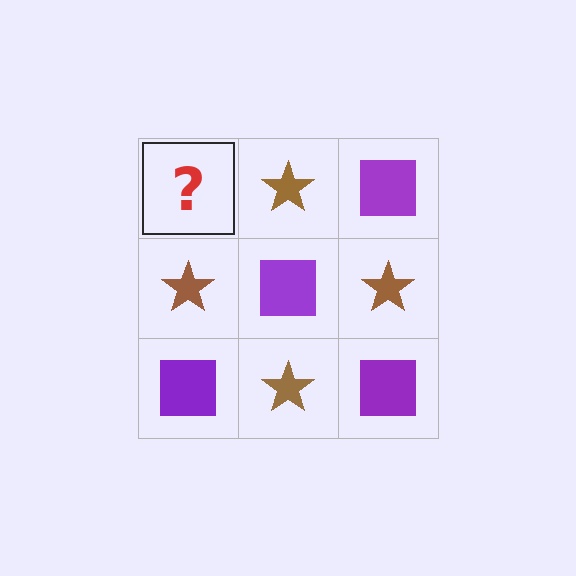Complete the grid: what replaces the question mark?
The question mark should be replaced with a purple square.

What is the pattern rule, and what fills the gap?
The rule is that it alternates purple square and brown star in a checkerboard pattern. The gap should be filled with a purple square.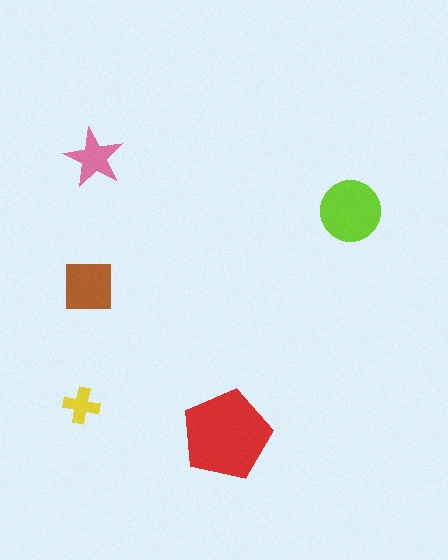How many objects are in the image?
There are 5 objects in the image.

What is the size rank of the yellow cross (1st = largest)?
5th.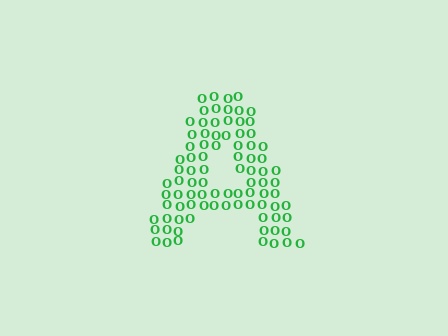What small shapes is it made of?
It is made of small letter O's.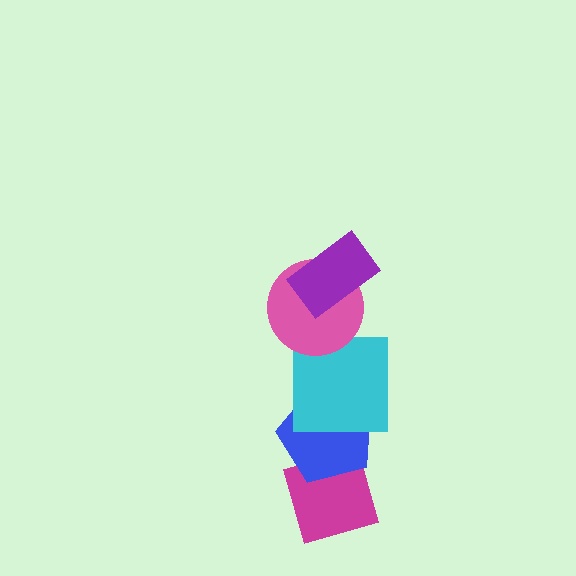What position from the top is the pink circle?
The pink circle is 2nd from the top.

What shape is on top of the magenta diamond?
The blue pentagon is on top of the magenta diamond.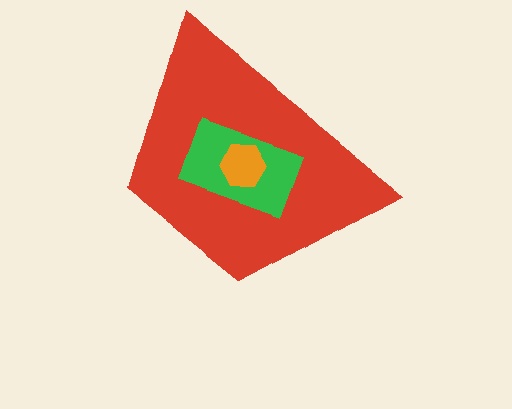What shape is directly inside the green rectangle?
The orange hexagon.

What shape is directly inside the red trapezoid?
The green rectangle.